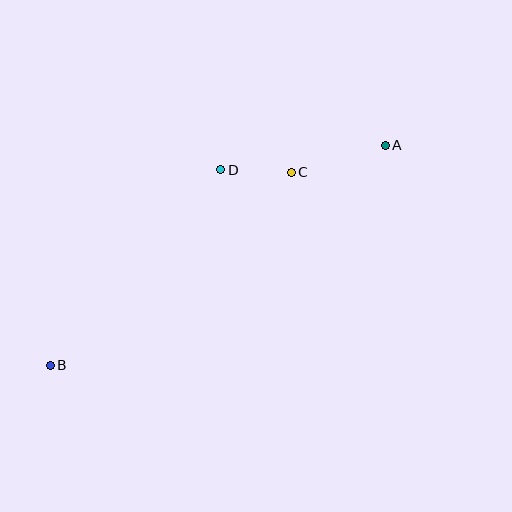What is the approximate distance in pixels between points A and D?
The distance between A and D is approximately 167 pixels.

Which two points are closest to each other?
Points C and D are closest to each other.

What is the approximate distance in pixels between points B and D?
The distance between B and D is approximately 260 pixels.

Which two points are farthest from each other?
Points A and B are farthest from each other.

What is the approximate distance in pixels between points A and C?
The distance between A and C is approximately 98 pixels.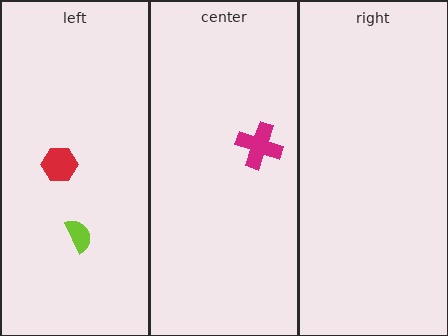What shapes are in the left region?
The lime semicircle, the red hexagon.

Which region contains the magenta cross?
The center region.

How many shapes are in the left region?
2.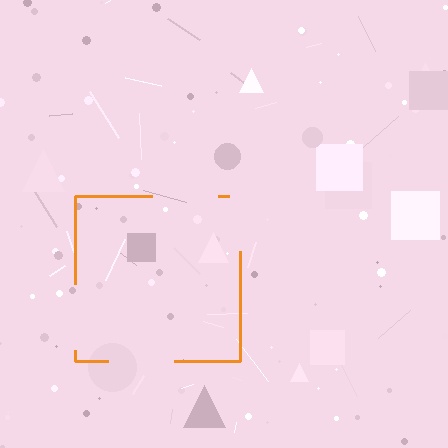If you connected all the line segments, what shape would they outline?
They would outline a square.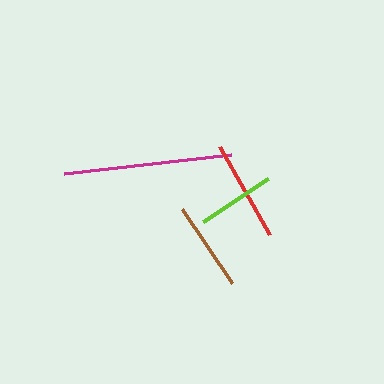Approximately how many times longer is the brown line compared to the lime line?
The brown line is approximately 1.1 times the length of the lime line.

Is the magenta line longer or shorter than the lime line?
The magenta line is longer than the lime line.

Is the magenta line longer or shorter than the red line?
The magenta line is longer than the red line.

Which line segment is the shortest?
The lime line is the shortest at approximately 78 pixels.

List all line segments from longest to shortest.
From longest to shortest: magenta, red, brown, lime.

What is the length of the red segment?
The red segment is approximately 101 pixels long.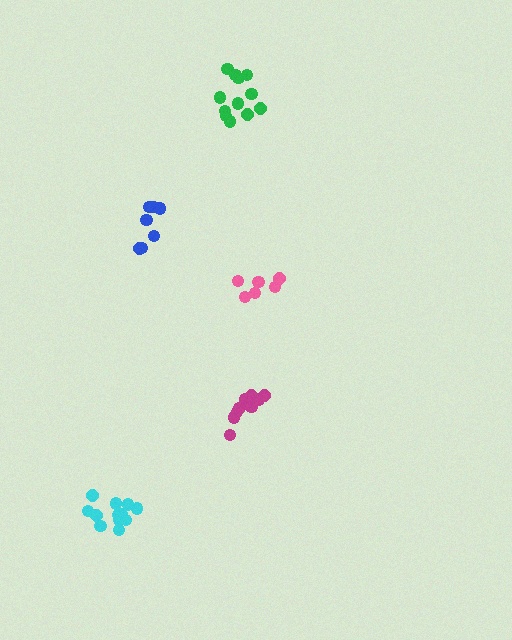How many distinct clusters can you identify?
There are 5 distinct clusters.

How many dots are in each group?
Group 1: 6 dots, Group 2: 9 dots, Group 3: 7 dots, Group 4: 12 dots, Group 5: 12 dots (46 total).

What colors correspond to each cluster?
The clusters are colored: pink, magenta, blue, cyan, green.